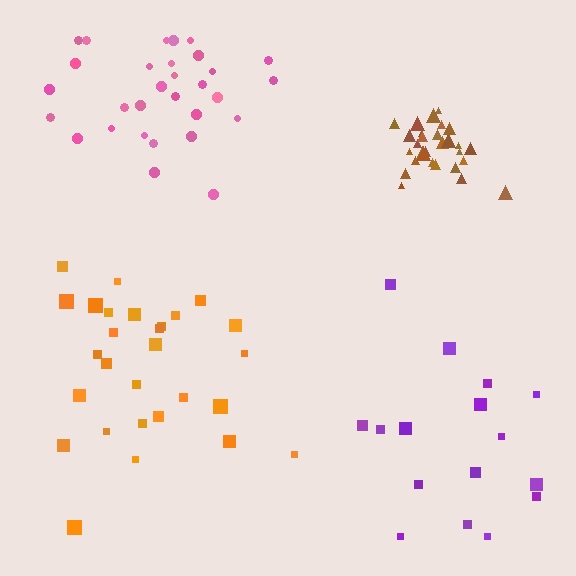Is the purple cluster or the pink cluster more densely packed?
Pink.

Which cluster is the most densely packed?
Brown.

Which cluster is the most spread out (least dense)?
Purple.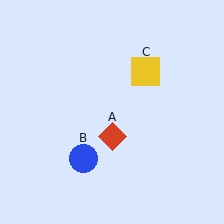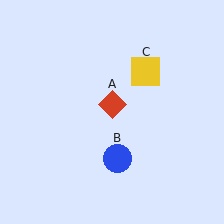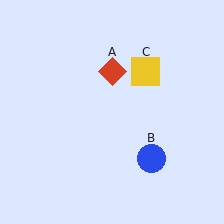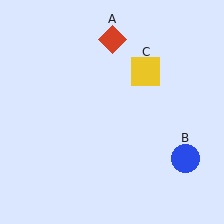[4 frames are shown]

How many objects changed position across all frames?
2 objects changed position: red diamond (object A), blue circle (object B).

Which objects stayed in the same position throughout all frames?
Yellow square (object C) remained stationary.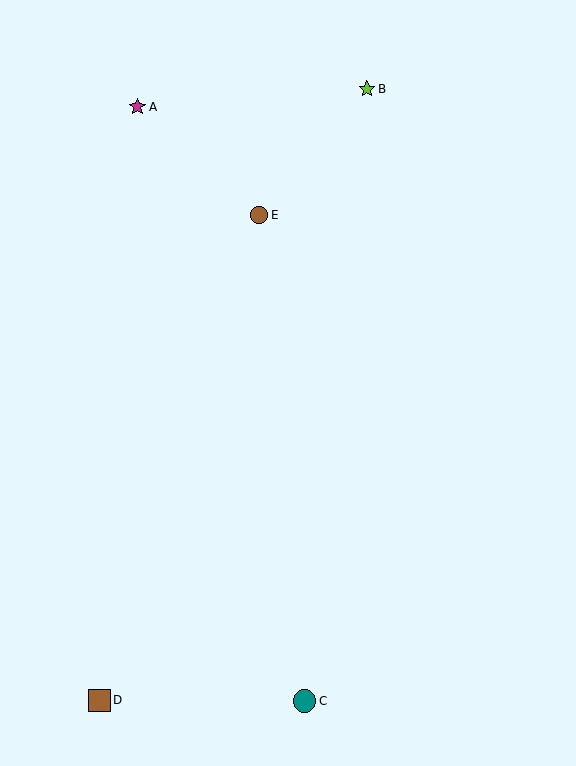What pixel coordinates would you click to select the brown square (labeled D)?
Click at (99, 700) to select the brown square D.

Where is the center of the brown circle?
The center of the brown circle is at (259, 215).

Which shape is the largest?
The teal circle (labeled C) is the largest.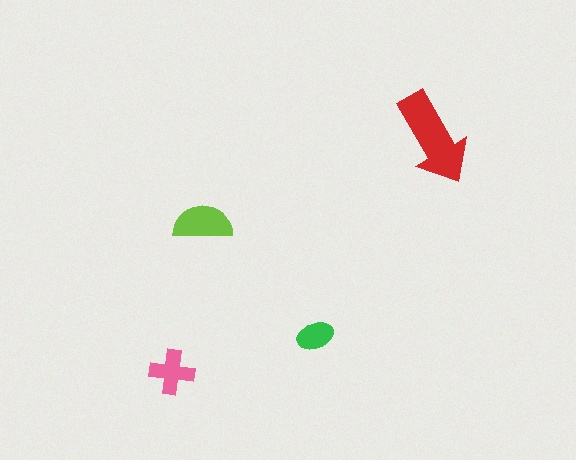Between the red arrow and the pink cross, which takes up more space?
The red arrow.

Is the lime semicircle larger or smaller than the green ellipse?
Larger.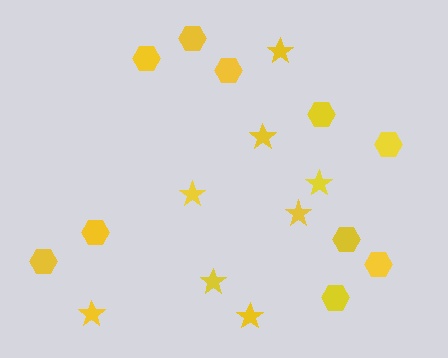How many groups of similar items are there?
There are 2 groups: one group of stars (8) and one group of hexagons (10).